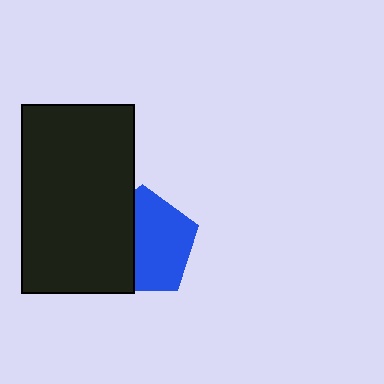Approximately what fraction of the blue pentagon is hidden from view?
Roughly 41% of the blue pentagon is hidden behind the black rectangle.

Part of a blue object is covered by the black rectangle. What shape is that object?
It is a pentagon.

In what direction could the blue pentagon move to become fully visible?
The blue pentagon could move right. That would shift it out from behind the black rectangle entirely.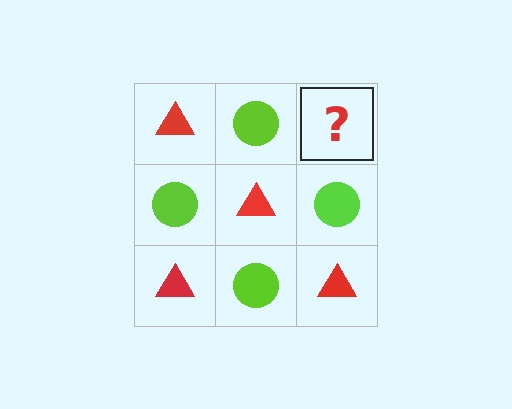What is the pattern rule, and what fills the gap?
The rule is that it alternates red triangle and lime circle in a checkerboard pattern. The gap should be filled with a red triangle.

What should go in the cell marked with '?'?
The missing cell should contain a red triangle.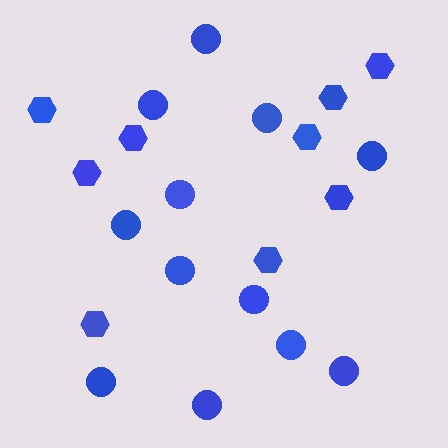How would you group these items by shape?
There are 2 groups: one group of hexagons (9) and one group of circles (12).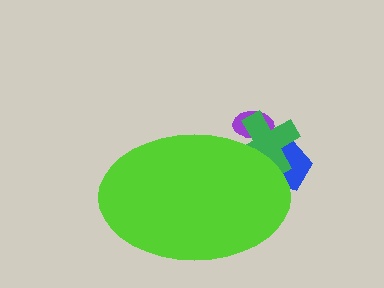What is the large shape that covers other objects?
A lime ellipse.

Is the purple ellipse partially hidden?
Yes, the purple ellipse is partially hidden behind the lime ellipse.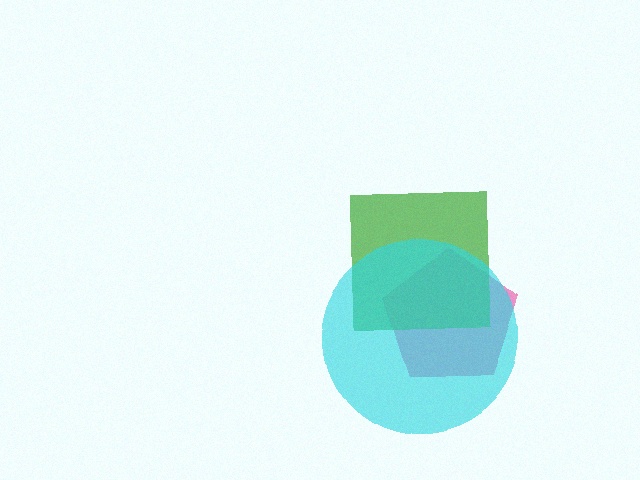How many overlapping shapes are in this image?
There are 3 overlapping shapes in the image.